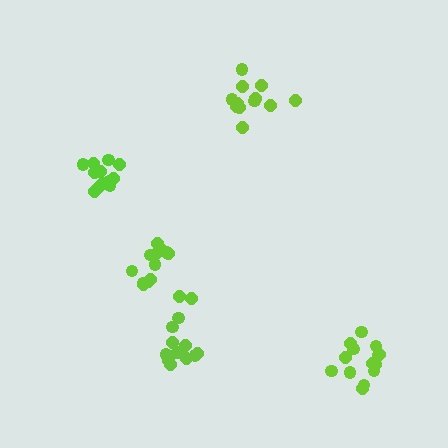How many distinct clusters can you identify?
There are 5 distinct clusters.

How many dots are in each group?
Group 1: 12 dots, Group 2: 14 dots, Group 3: 12 dots, Group 4: 14 dots, Group 5: 12 dots (64 total).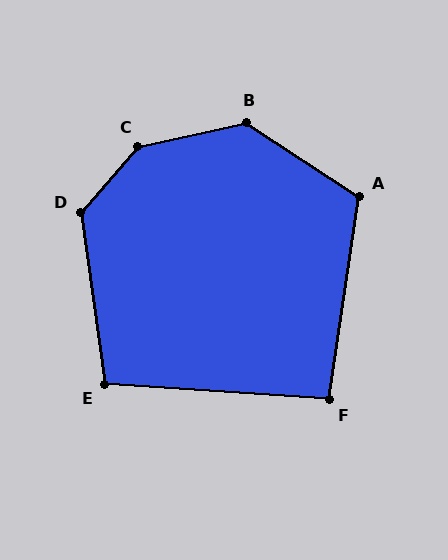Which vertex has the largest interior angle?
C, at approximately 144 degrees.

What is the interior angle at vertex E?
Approximately 102 degrees (obtuse).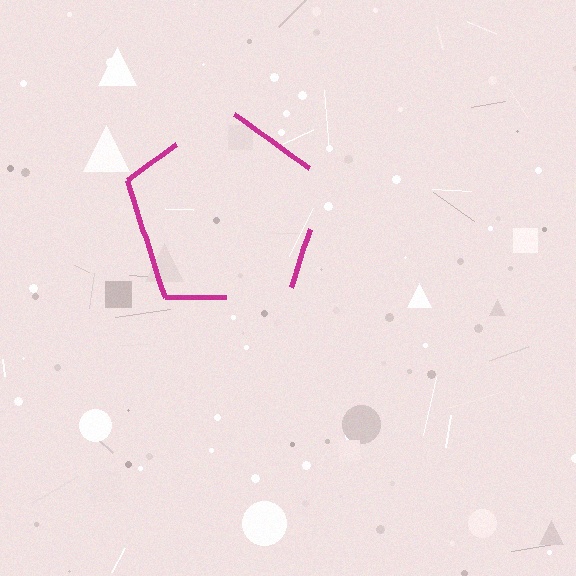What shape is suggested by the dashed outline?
The dashed outline suggests a pentagon.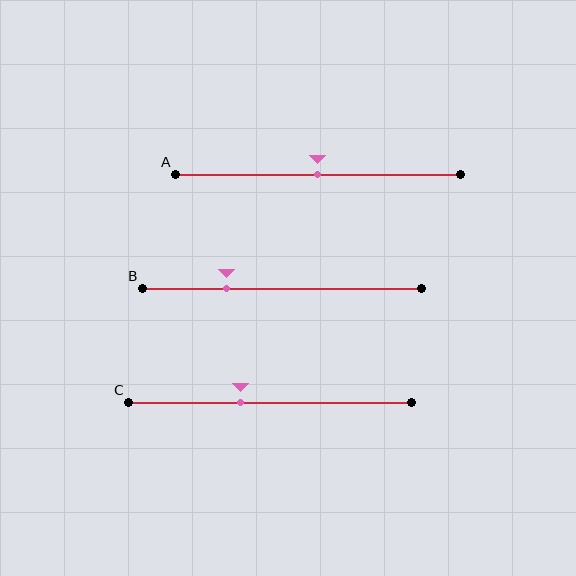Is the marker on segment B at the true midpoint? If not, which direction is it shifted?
No, the marker on segment B is shifted to the left by about 20% of the segment length.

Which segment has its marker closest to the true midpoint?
Segment A has its marker closest to the true midpoint.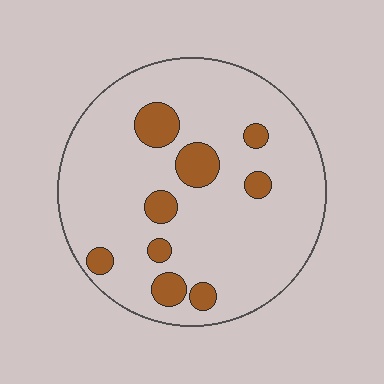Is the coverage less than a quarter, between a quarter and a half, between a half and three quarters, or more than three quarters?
Less than a quarter.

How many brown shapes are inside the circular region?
9.